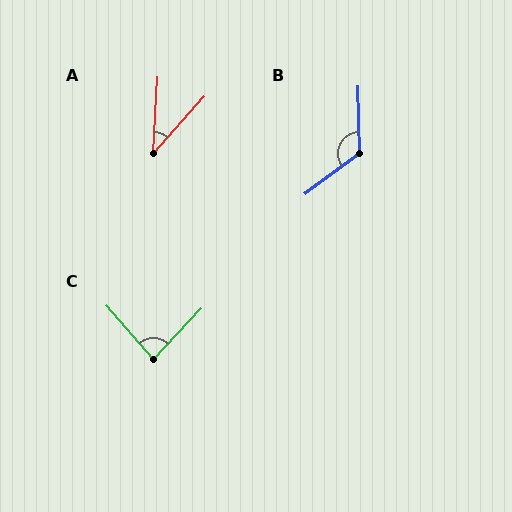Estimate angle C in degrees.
Approximately 85 degrees.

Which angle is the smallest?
A, at approximately 39 degrees.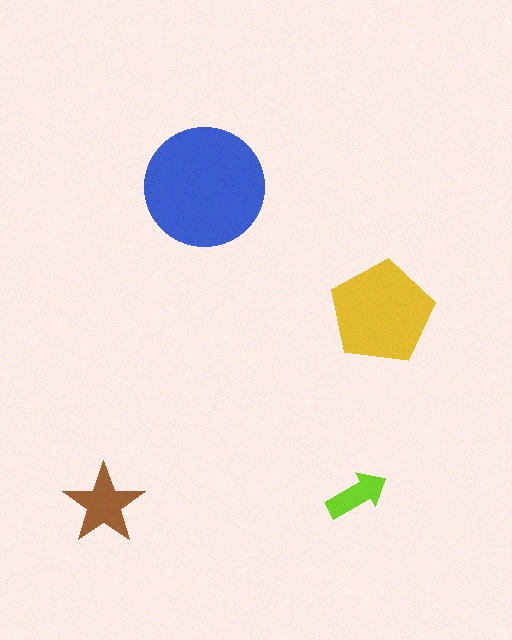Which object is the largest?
The blue circle.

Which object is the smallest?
The lime arrow.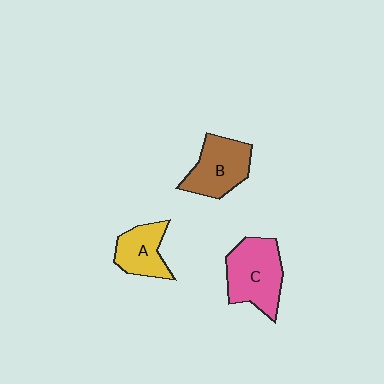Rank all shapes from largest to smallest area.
From largest to smallest: C (pink), B (brown), A (yellow).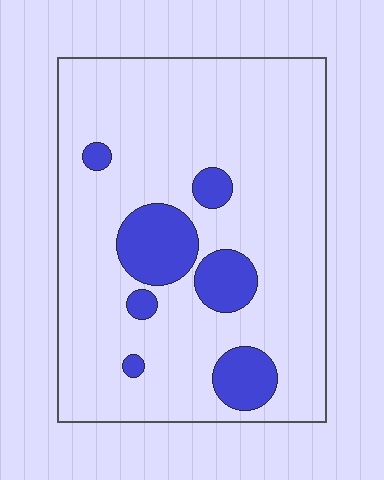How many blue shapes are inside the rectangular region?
7.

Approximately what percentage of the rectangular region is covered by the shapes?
Approximately 15%.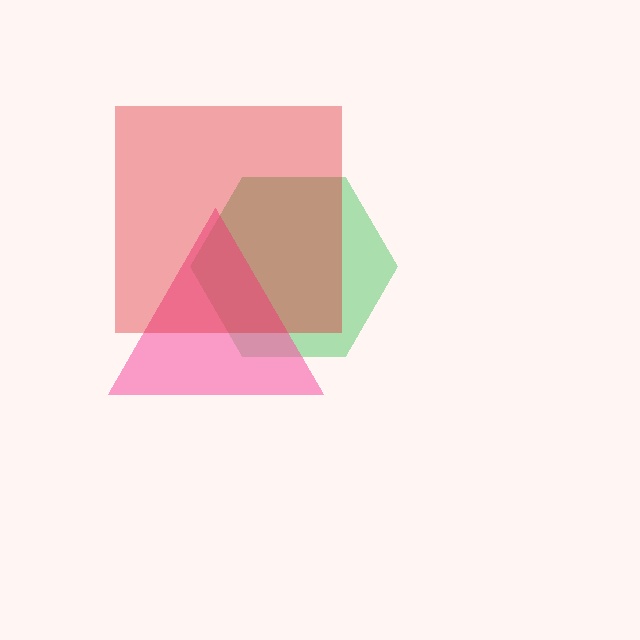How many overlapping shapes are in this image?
There are 3 overlapping shapes in the image.